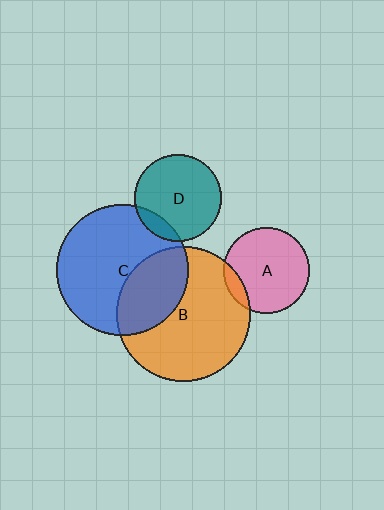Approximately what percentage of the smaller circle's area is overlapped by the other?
Approximately 10%.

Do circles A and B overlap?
Yes.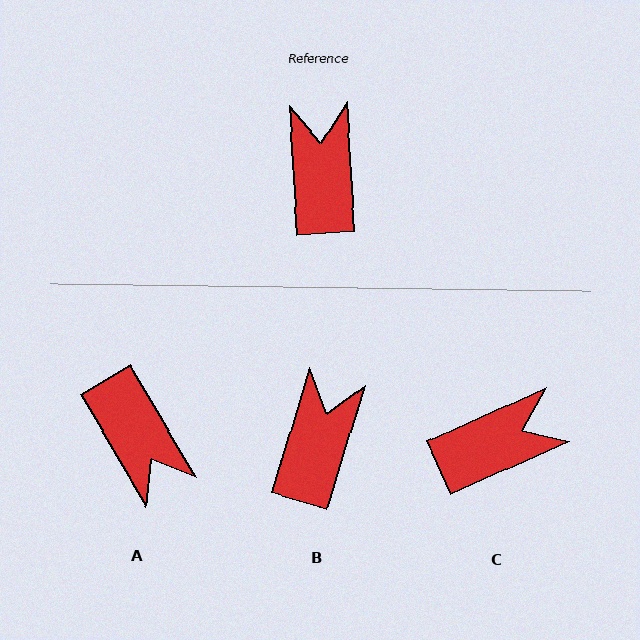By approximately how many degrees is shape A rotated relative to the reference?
Approximately 153 degrees clockwise.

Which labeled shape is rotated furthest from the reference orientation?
A, about 153 degrees away.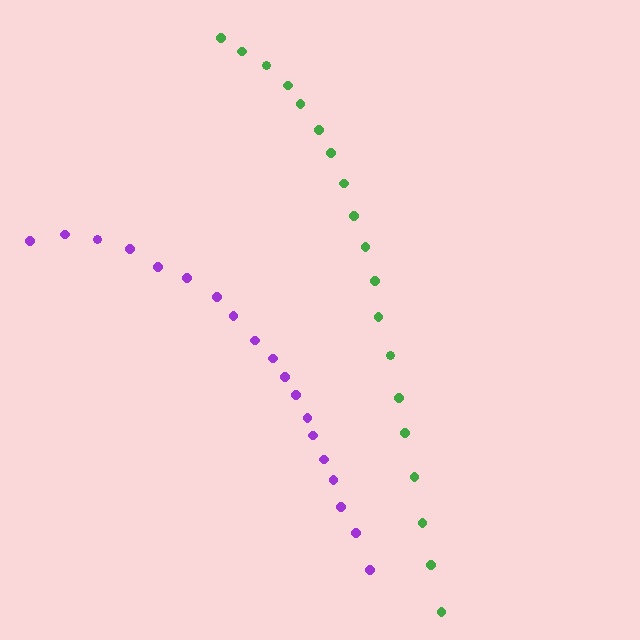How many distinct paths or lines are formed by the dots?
There are 2 distinct paths.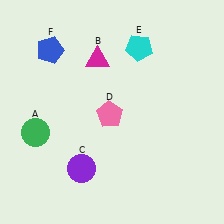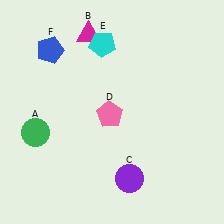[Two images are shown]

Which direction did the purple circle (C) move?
The purple circle (C) moved right.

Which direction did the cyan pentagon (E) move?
The cyan pentagon (E) moved left.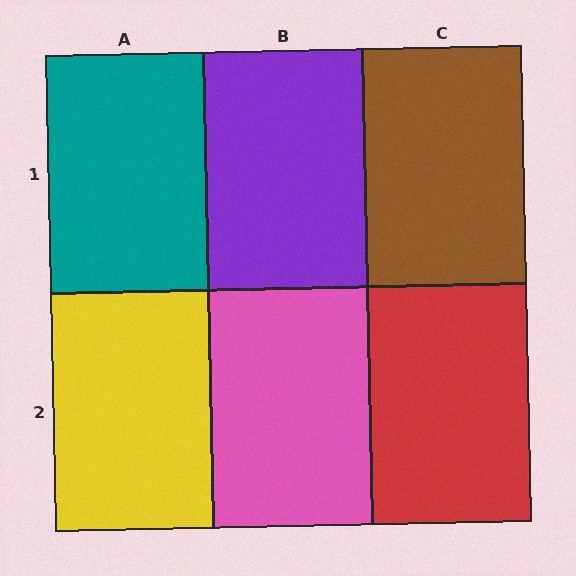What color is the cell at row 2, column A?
Yellow.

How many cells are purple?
1 cell is purple.